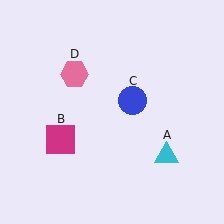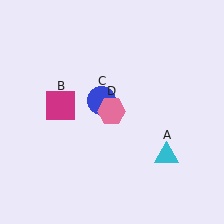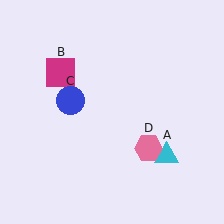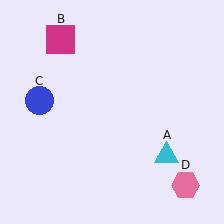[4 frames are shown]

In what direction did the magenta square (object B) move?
The magenta square (object B) moved up.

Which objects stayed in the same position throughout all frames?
Cyan triangle (object A) remained stationary.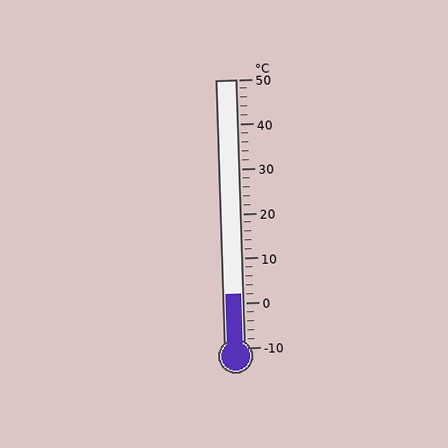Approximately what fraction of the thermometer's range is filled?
The thermometer is filled to approximately 20% of its range.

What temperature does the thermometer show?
The thermometer shows approximately 2°C.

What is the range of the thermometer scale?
The thermometer scale ranges from -10°C to 50°C.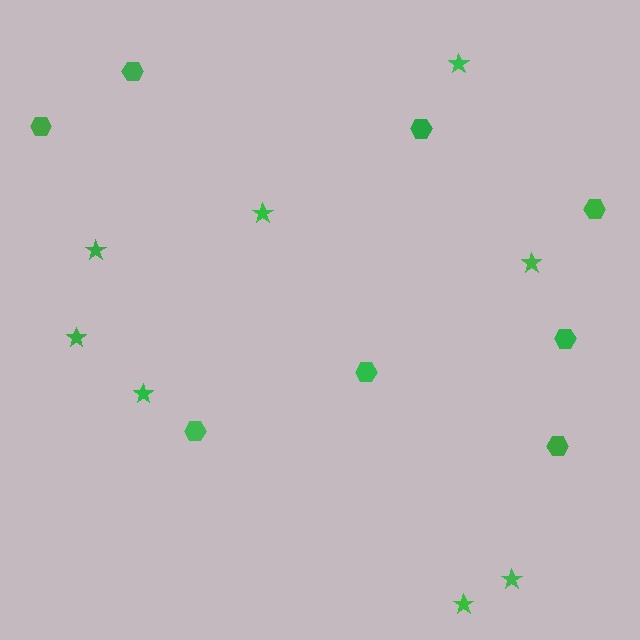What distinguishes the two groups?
There are 2 groups: one group of hexagons (8) and one group of stars (8).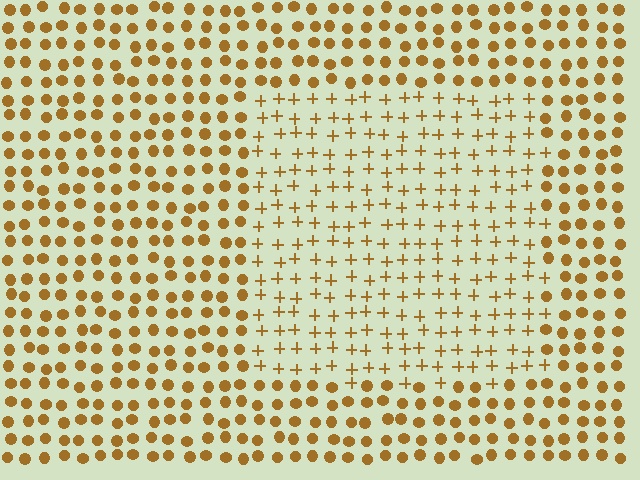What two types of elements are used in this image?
The image uses plus signs inside the rectangle region and circles outside it.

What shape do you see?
I see a rectangle.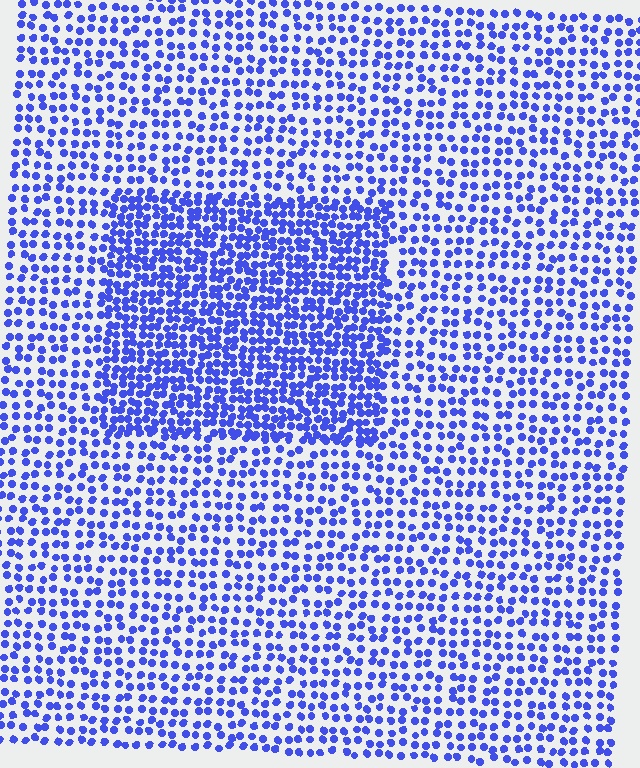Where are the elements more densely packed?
The elements are more densely packed inside the rectangle boundary.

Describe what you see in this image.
The image contains small blue elements arranged at two different densities. A rectangle-shaped region is visible where the elements are more densely packed than the surrounding area.